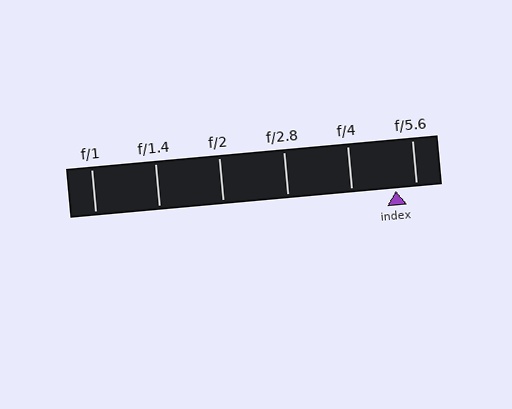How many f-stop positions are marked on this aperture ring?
There are 6 f-stop positions marked.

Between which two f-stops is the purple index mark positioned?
The index mark is between f/4 and f/5.6.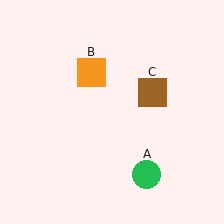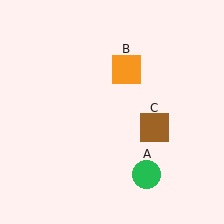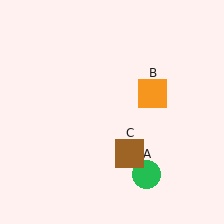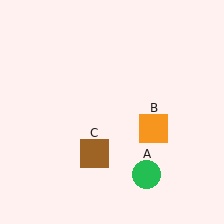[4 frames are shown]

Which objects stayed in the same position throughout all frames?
Green circle (object A) remained stationary.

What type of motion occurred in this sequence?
The orange square (object B), brown square (object C) rotated clockwise around the center of the scene.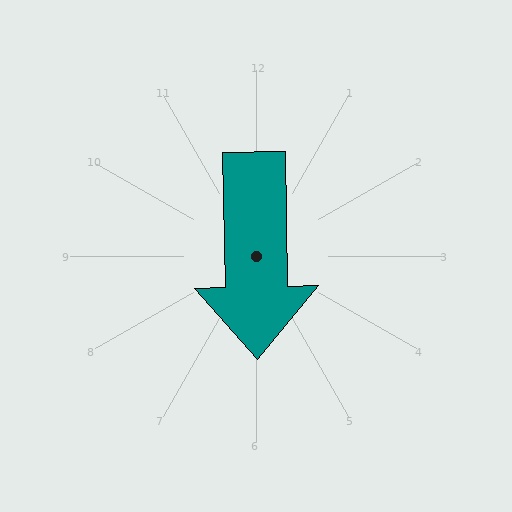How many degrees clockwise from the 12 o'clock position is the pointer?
Approximately 179 degrees.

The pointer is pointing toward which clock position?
Roughly 6 o'clock.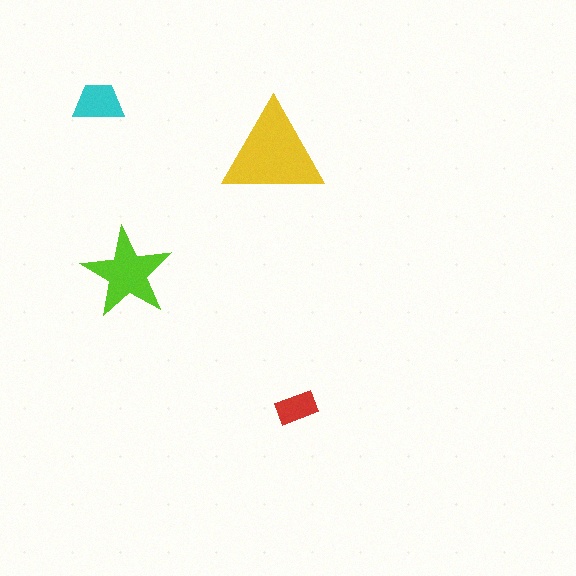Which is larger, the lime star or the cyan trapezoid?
The lime star.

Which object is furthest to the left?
The cyan trapezoid is leftmost.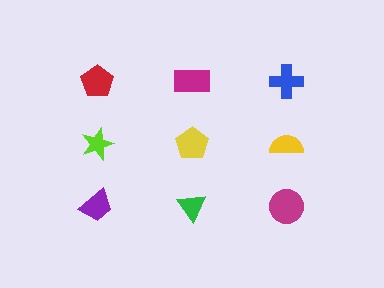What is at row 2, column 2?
A yellow pentagon.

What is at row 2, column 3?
A yellow semicircle.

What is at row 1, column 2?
A magenta rectangle.